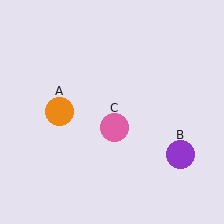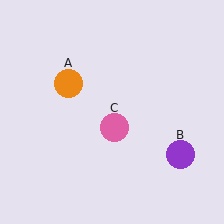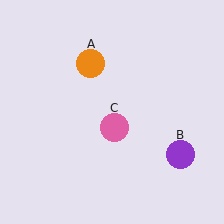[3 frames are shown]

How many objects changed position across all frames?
1 object changed position: orange circle (object A).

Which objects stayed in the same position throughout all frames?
Purple circle (object B) and pink circle (object C) remained stationary.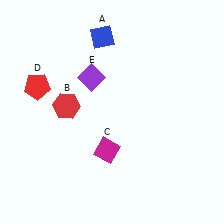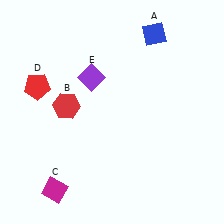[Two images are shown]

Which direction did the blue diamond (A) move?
The blue diamond (A) moved right.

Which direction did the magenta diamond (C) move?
The magenta diamond (C) moved left.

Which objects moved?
The objects that moved are: the blue diamond (A), the magenta diamond (C).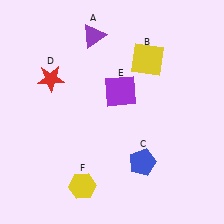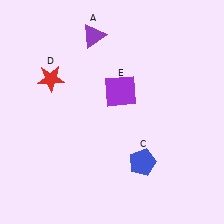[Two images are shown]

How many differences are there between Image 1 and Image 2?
There are 2 differences between the two images.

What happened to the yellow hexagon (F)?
The yellow hexagon (F) was removed in Image 2. It was in the bottom-left area of Image 1.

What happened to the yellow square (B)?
The yellow square (B) was removed in Image 2. It was in the top-right area of Image 1.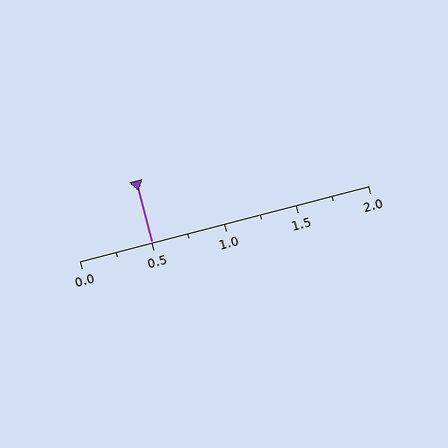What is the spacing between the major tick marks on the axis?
The major ticks are spaced 0.5 apart.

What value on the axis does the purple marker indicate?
The marker indicates approximately 0.5.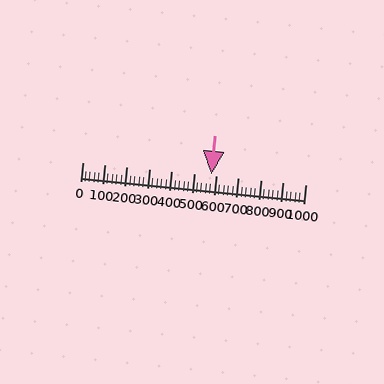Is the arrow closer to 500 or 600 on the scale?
The arrow is closer to 600.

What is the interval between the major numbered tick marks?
The major tick marks are spaced 100 units apart.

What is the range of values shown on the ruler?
The ruler shows values from 0 to 1000.